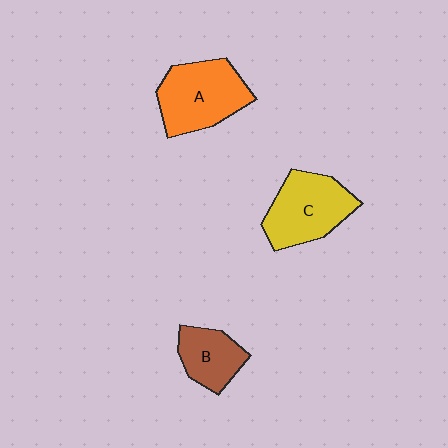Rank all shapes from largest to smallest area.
From largest to smallest: A (orange), C (yellow), B (brown).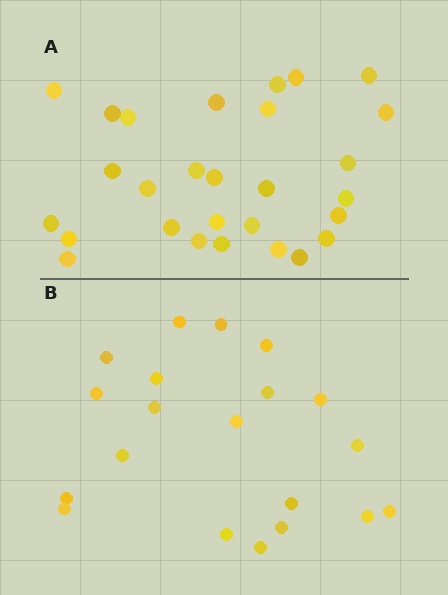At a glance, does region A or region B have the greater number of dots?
Region A (the top region) has more dots.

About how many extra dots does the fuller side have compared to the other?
Region A has roughly 8 or so more dots than region B.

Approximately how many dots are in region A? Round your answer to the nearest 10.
About 30 dots. (The exact count is 28, which rounds to 30.)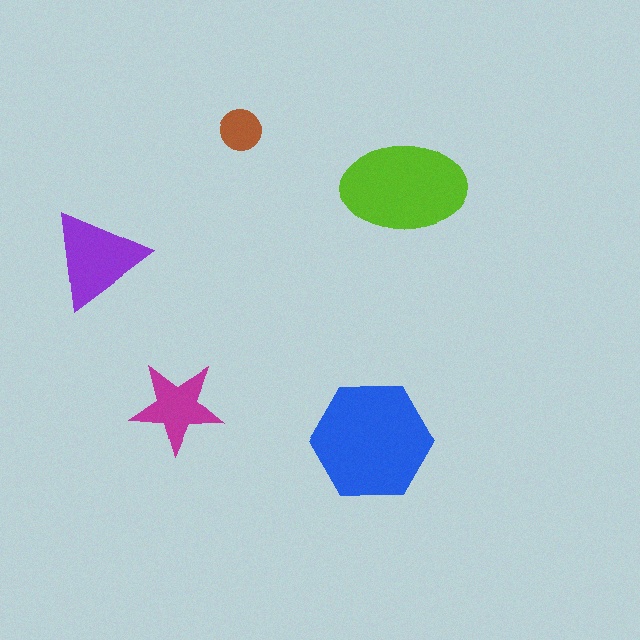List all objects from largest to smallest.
The blue hexagon, the lime ellipse, the purple triangle, the magenta star, the brown circle.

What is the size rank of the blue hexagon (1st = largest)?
1st.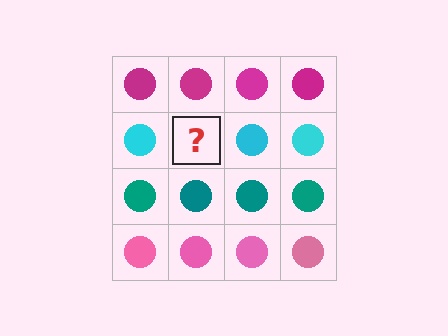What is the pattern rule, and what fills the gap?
The rule is that each row has a consistent color. The gap should be filled with a cyan circle.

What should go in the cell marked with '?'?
The missing cell should contain a cyan circle.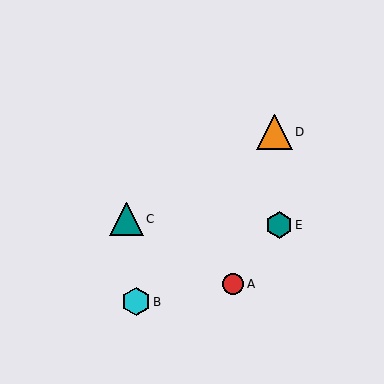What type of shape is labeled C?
Shape C is a teal triangle.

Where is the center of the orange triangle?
The center of the orange triangle is at (274, 132).